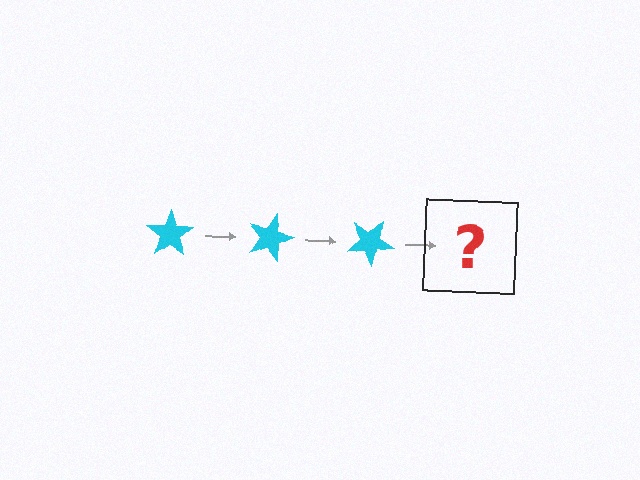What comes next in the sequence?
The next element should be a cyan star rotated 45 degrees.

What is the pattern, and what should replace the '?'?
The pattern is that the star rotates 15 degrees each step. The '?' should be a cyan star rotated 45 degrees.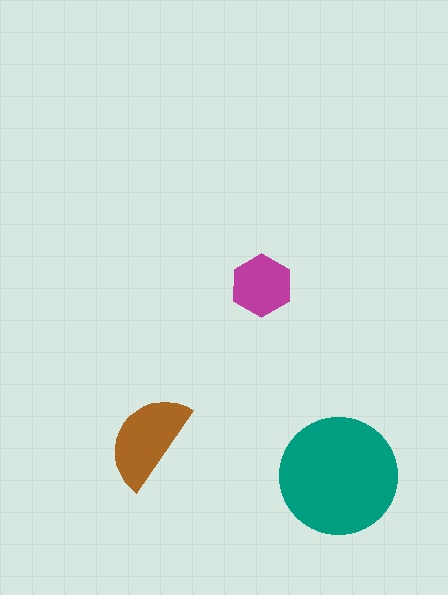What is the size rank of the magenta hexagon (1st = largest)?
3rd.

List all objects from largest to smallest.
The teal circle, the brown semicircle, the magenta hexagon.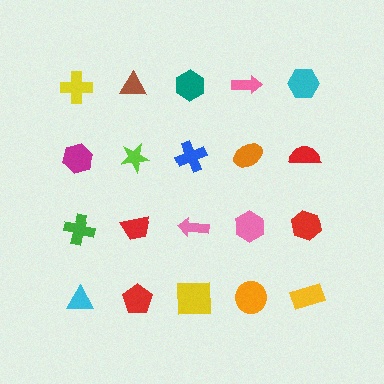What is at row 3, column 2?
A red trapezoid.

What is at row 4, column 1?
A cyan triangle.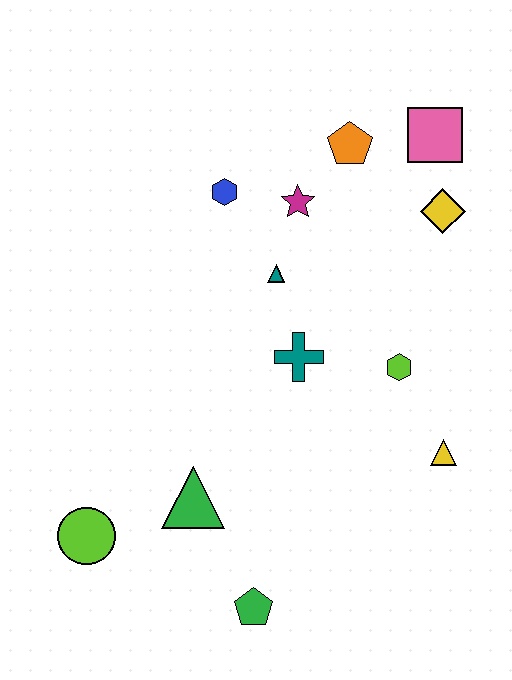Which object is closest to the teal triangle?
The magenta star is closest to the teal triangle.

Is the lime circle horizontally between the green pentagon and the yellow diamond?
No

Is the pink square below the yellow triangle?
No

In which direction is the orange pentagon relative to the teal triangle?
The orange pentagon is above the teal triangle.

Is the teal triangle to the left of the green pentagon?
No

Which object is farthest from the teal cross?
The lime circle is farthest from the teal cross.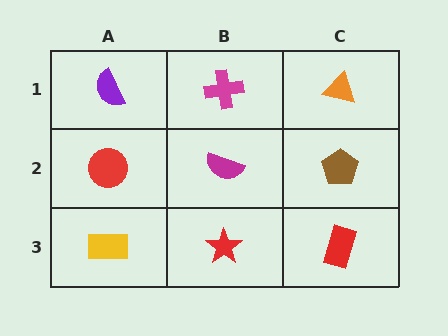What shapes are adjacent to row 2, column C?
An orange triangle (row 1, column C), a red rectangle (row 3, column C), a magenta semicircle (row 2, column B).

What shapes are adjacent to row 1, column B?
A magenta semicircle (row 2, column B), a purple semicircle (row 1, column A), an orange triangle (row 1, column C).